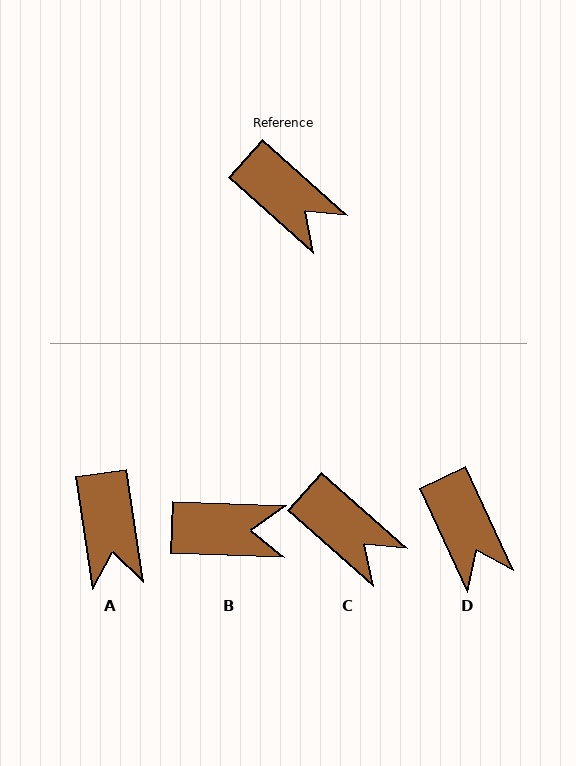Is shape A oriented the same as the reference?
No, it is off by about 40 degrees.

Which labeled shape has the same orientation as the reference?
C.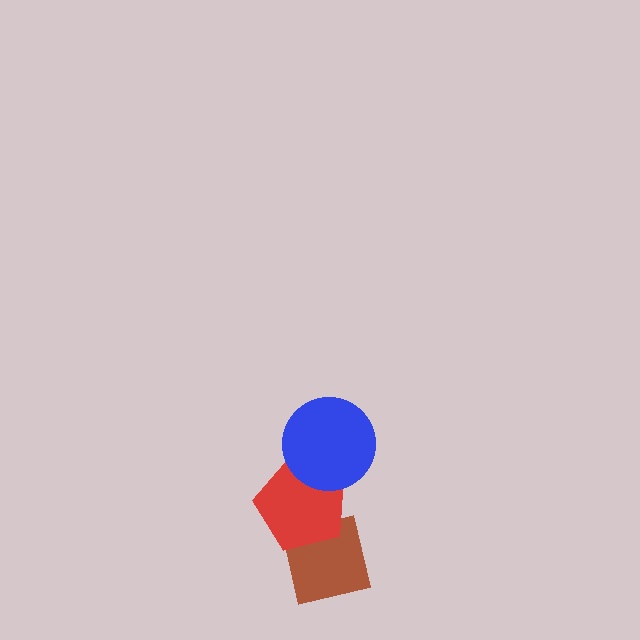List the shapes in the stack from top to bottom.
From top to bottom: the blue circle, the red pentagon, the brown square.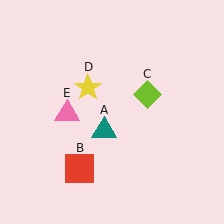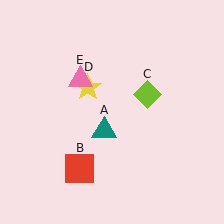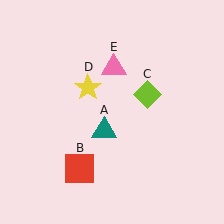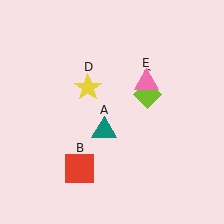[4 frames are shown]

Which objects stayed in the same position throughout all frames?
Teal triangle (object A) and red square (object B) and lime diamond (object C) and yellow star (object D) remained stationary.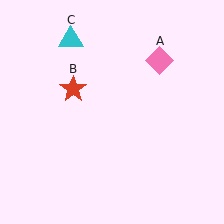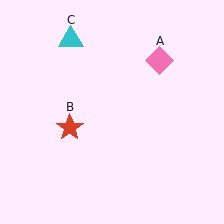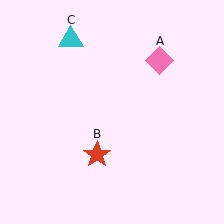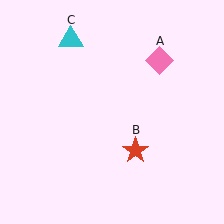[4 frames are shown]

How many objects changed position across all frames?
1 object changed position: red star (object B).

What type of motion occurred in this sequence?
The red star (object B) rotated counterclockwise around the center of the scene.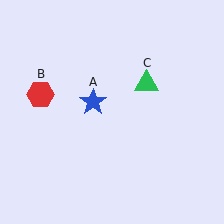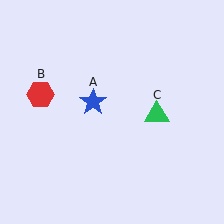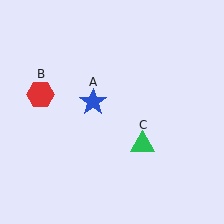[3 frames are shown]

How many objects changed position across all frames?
1 object changed position: green triangle (object C).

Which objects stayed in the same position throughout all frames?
Blue star (object A) and red hexagon (object B) remained stationary.